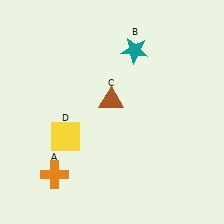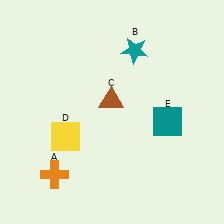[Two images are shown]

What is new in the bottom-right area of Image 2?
A teal square (E) was added in the bottom-right area of Image 2.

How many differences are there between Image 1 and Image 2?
There is 1 difference between the two images.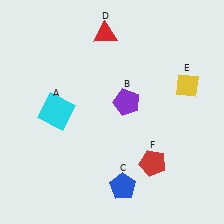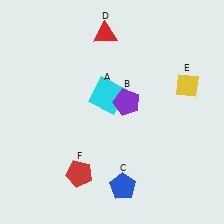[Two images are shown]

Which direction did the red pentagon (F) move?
The red pentagon (F) moved left.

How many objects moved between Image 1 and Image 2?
2 objects moved between the two images.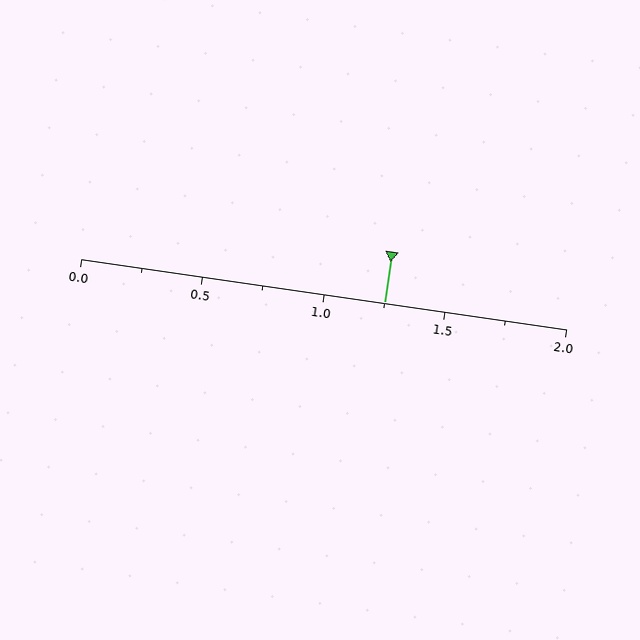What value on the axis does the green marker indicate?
The marker indicates approximately 1.25.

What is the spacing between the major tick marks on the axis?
The major ticks are spaced 0.5 apart.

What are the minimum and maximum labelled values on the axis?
The axis runs from 0.0 to 2.0.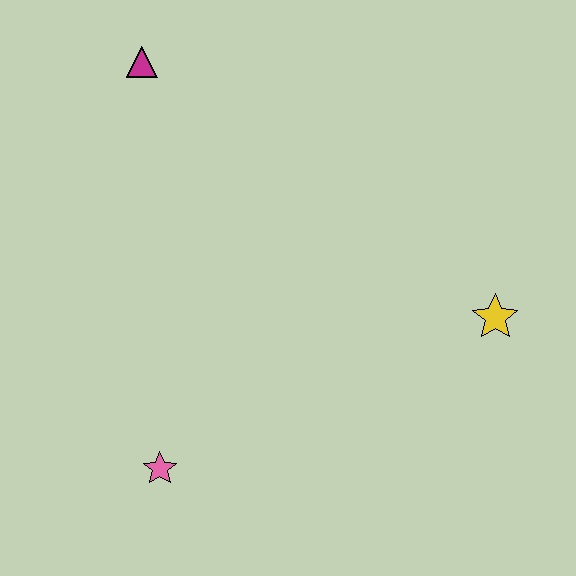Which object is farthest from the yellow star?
The magenta triangle is farthest from the yellow star.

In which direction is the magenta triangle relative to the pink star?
The magenta triangle is above the pink star.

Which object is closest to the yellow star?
The pink star is closest to the yellow star.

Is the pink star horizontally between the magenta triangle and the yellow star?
Yes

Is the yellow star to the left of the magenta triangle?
No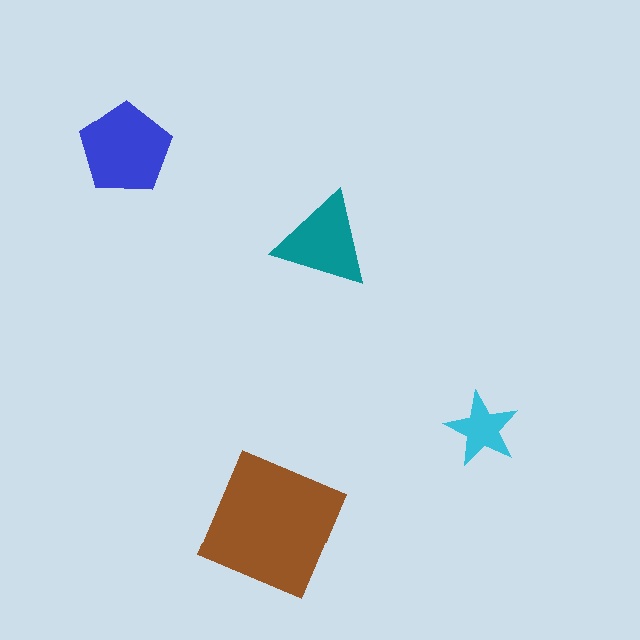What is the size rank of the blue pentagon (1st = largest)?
2nd.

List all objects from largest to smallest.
The brown square, the blue pentagon, the teal triangle, the cyan star.